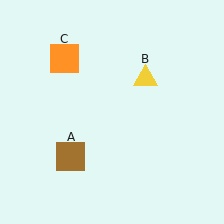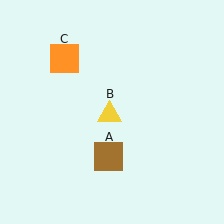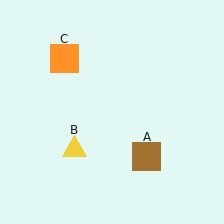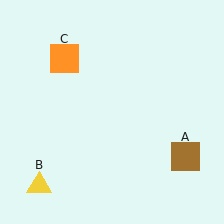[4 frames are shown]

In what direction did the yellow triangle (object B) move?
The yellow triangle (object B) moved down and to the left.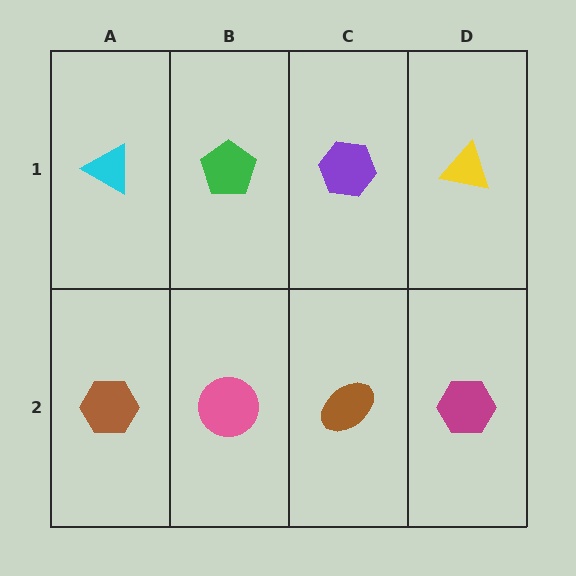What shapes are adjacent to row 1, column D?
A magenta hexagon (row 2, column D), a purple hexagon (row 1, column C).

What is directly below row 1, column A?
A brown hexagon.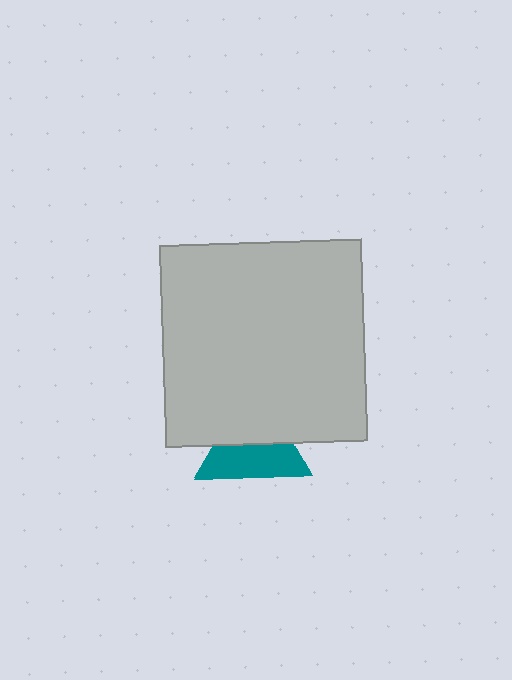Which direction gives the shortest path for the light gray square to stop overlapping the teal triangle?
Moving up gives the shortest separation.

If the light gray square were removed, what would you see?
You would see the complete teal triangle.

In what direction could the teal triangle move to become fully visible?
The teal triangle could move down. That would shift it out from behind the light gray square entirely.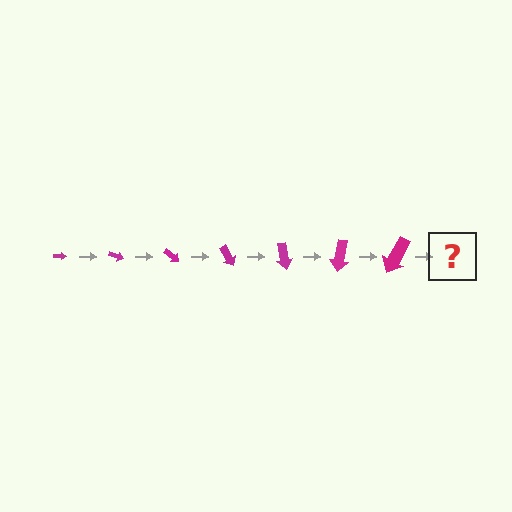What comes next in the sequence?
The next element should be an arrow, larger than the previous one and rotated 140 degrees from the start.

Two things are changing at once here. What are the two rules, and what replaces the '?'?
The two rules are that the arrow grows larger each step and it rotates 20 degrees each step. The '?' should be an arrow, larger than the previous one and rotated 140 degrees from the start.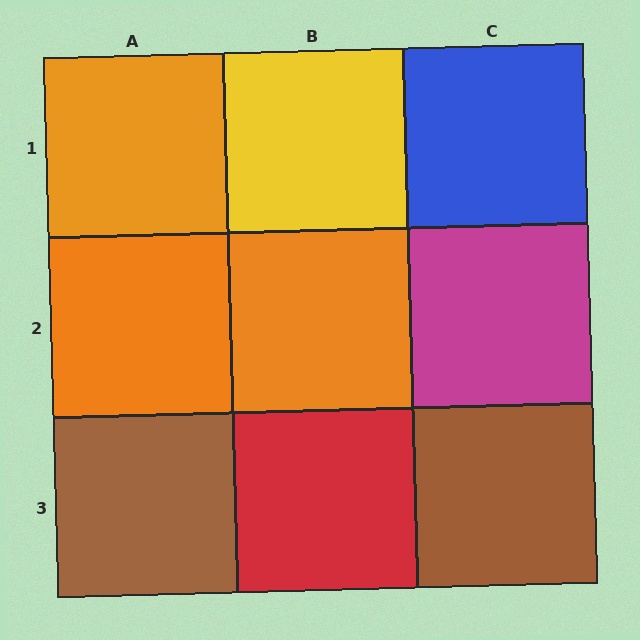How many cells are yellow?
1 cell is yellow.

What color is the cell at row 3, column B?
Red.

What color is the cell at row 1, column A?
Orange.